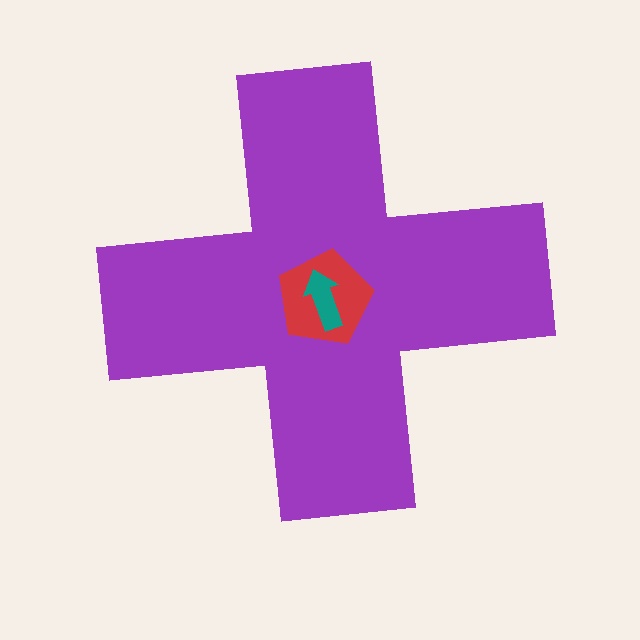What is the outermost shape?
The purple cross.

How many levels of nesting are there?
3.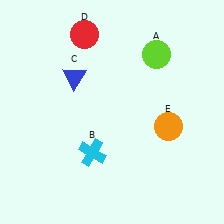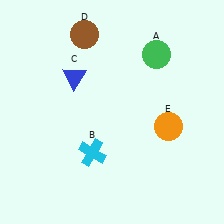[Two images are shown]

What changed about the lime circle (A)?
In Image 1, A is lime. In Image 2, it changed to green.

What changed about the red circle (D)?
In Image 1, D is red. In Image 2, it changed to brown.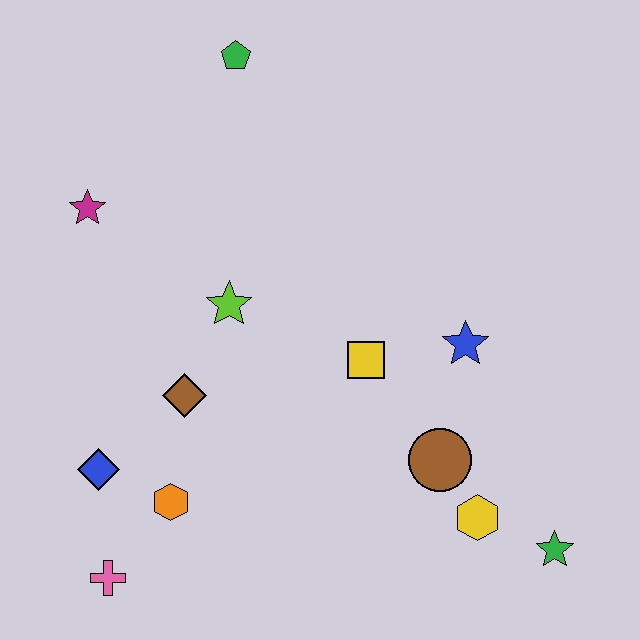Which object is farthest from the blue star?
The pink cross is farthest from the blue star.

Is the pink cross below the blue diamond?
Yes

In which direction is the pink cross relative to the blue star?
The pink cross is to the left of the blue star.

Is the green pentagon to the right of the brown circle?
No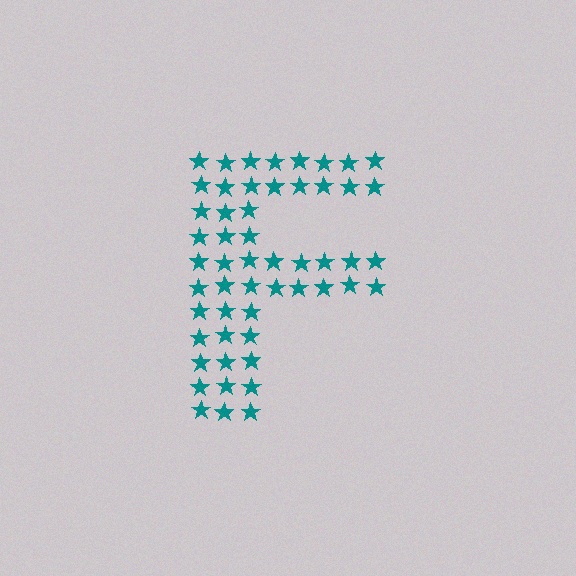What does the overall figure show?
The overall figure shows the letter F.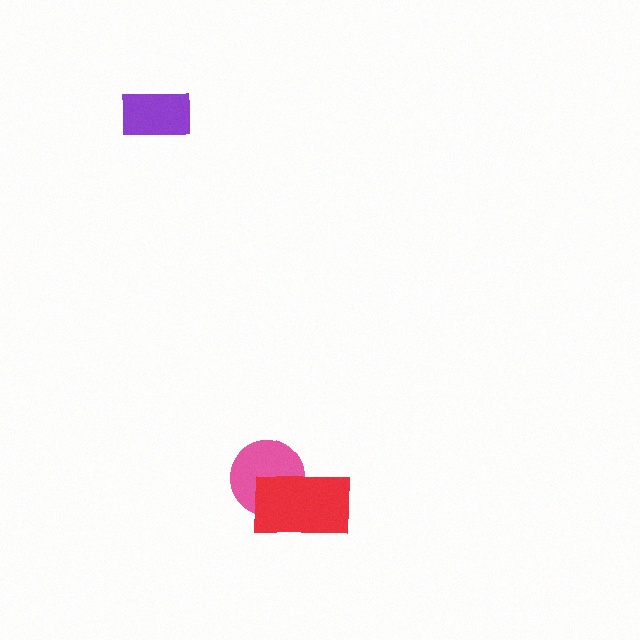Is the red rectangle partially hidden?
No, no other shape covers it.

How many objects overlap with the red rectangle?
1 object overlaps with the red rectangle.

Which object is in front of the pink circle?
The red rectangle is in front of the pink circle.